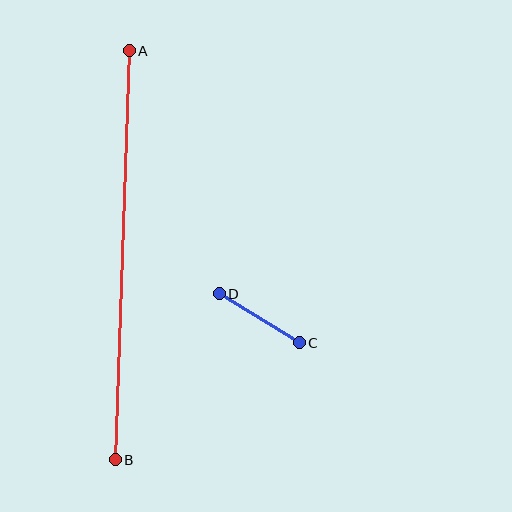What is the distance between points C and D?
The distance is approximately 94 pixels.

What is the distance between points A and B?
The distance is approximately 410 pixels.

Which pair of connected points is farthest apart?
Points A and B are farthest apart.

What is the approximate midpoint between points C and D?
The midpoint is at approximately (259, 318) pixels.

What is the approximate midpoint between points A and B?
The midpoint is at approximately (122, 255) pixels.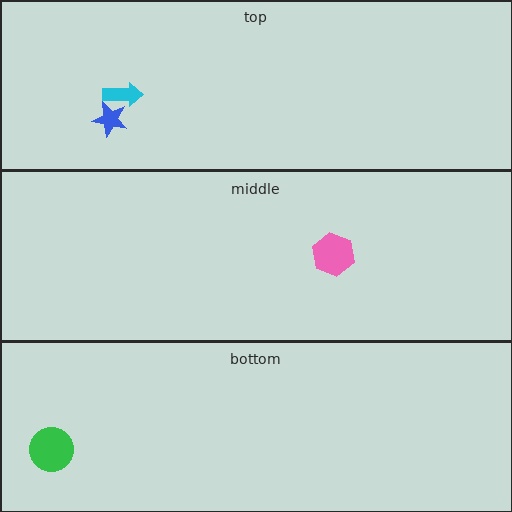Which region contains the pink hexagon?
The middle region.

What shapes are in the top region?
The blue star, the cyan arrow.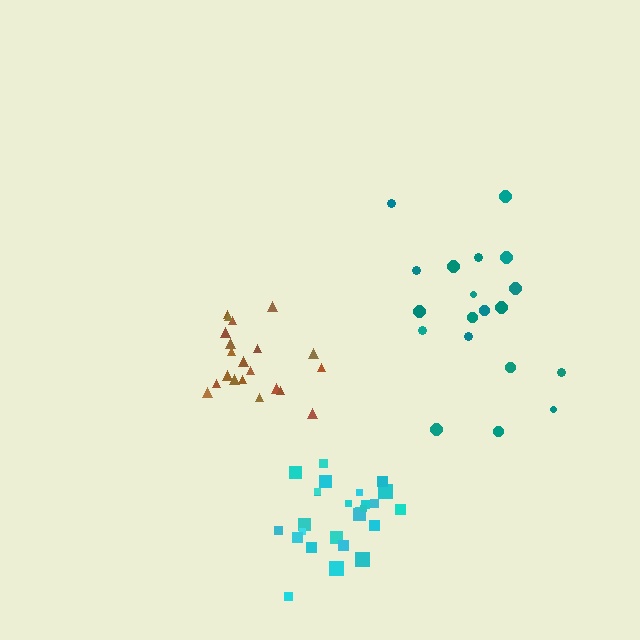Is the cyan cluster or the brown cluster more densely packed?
Cyan.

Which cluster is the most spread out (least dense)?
Teal.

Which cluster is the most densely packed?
Cyan.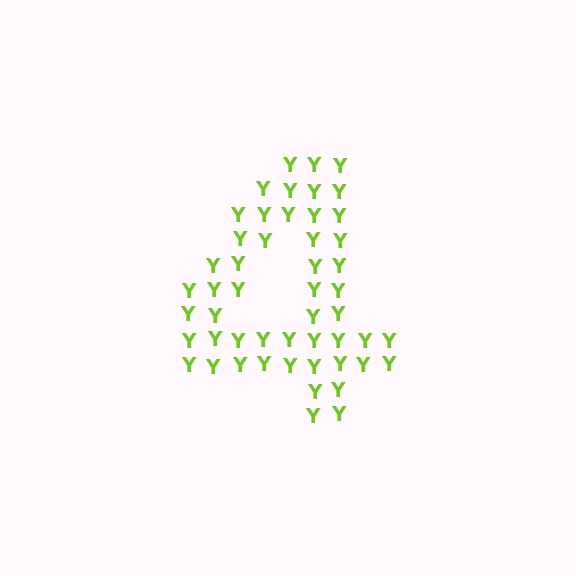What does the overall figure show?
The overall figure shows the digit 4.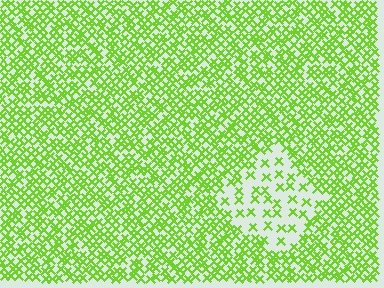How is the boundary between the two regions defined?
The boundary is defined by a change in element density (approximately 2.6x ratio). All elements are the same color, size, and shape.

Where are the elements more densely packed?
The elements are more densely packed outside the diamond boundary.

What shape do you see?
I see a diamond.